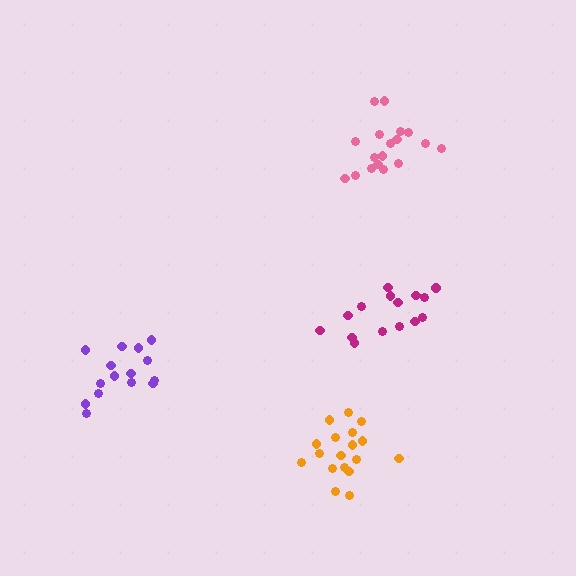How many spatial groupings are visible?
There are 4 spatial groupings.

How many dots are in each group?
Group 1: 18 dots, Group 2: 15 dots, Group 3: 18 dots, Group 4: 15 dots (66 total).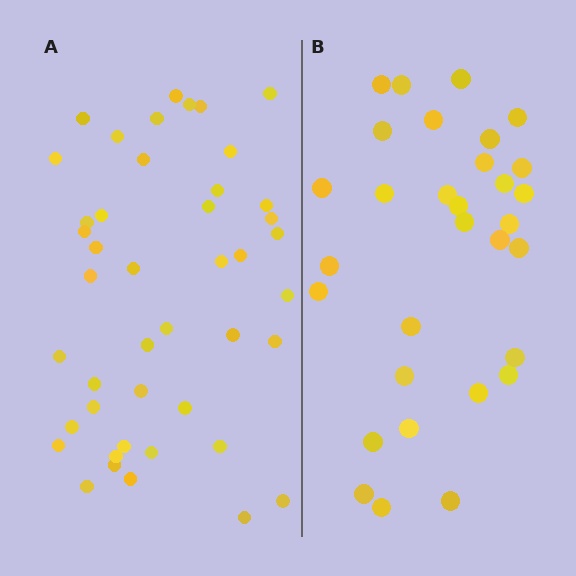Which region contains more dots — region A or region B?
Region A (the left region) has more dots.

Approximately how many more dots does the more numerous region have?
Region A has approximately 15 more dots than region B.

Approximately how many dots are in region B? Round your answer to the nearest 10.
About 30 dots. (The exact count is 31, which rounds to 30.)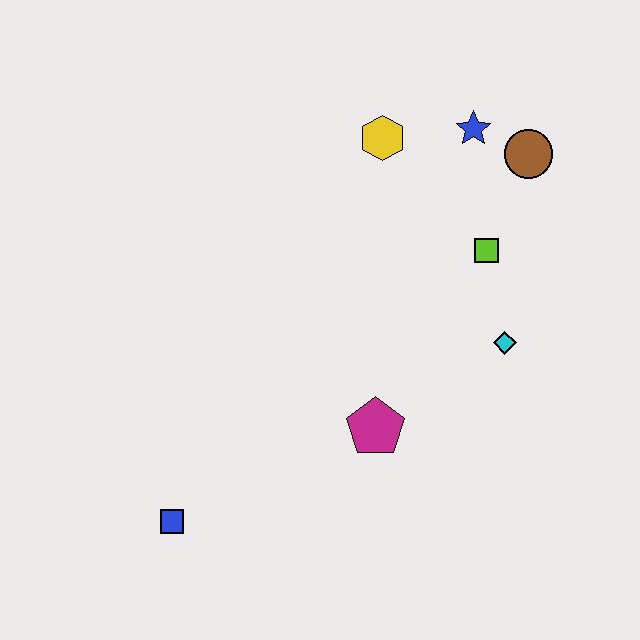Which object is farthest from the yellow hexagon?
The blue square is farthest from the yellow hexagon.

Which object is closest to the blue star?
The brown circle is closest to the blue star.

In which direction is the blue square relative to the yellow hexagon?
The blue square is below the yellow hexagon.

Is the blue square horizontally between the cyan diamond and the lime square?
No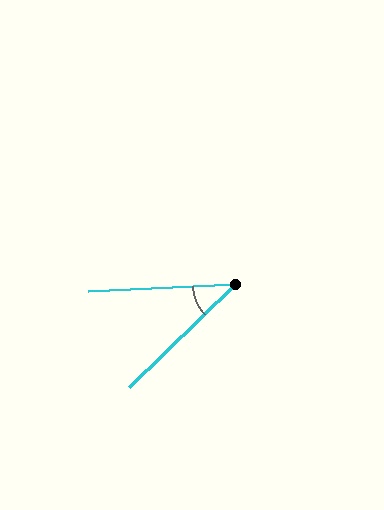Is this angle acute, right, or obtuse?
It is acute.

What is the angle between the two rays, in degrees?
Approximately 42 degrees.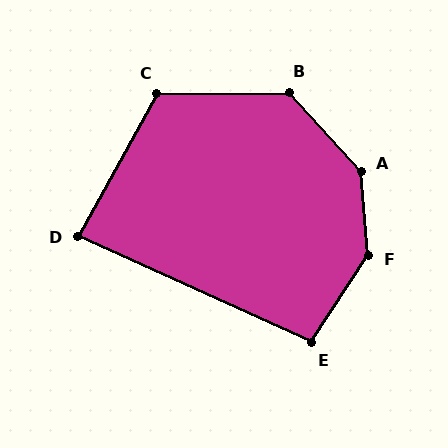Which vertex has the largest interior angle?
F, at approximately 143 degrees.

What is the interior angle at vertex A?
Approximately 142 degrees (obtuse).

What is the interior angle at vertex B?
Approximately 132 degrees (obtuse).